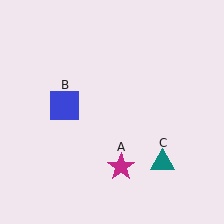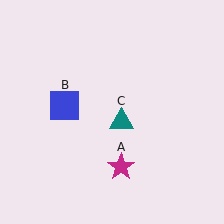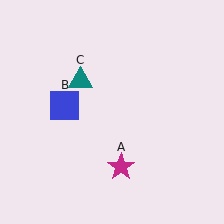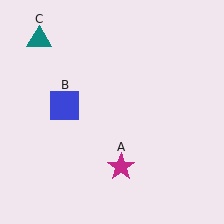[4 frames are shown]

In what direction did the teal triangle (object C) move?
The teal triangle (object C) moved up and to the left.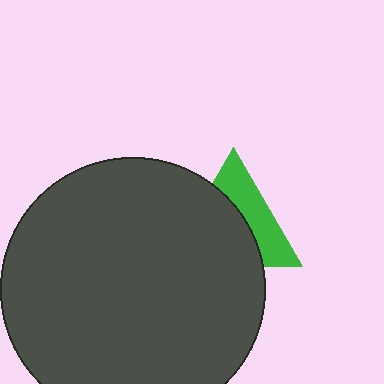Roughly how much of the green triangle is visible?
A small part of it is visible (roughly 42%).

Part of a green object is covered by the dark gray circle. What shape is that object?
It is a triangle.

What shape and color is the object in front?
The object in front is a dark gray circle.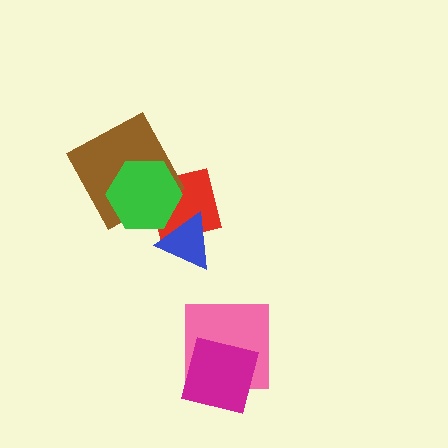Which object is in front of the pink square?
The magenta square is in front of the pink square.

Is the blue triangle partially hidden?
Yes, it is partially covered by another shape.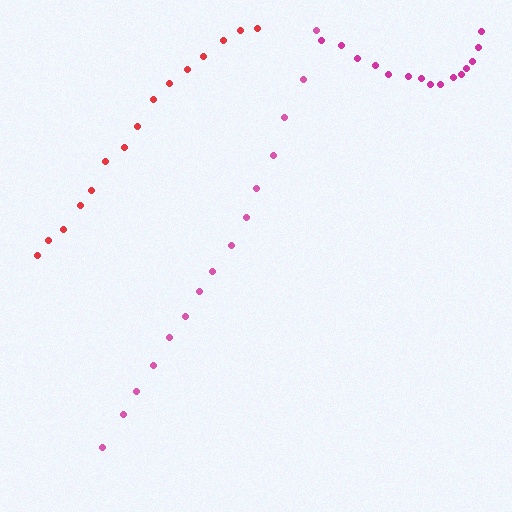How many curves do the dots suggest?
There are 3 distinct paths.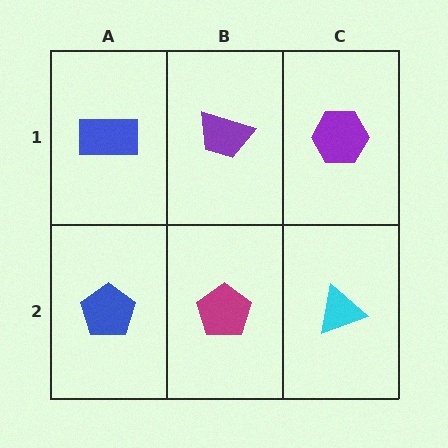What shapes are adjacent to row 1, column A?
A blue pentagon (row 2, column A), a purple trapezoid (row 1, column B).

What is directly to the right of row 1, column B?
A purple hexagon.